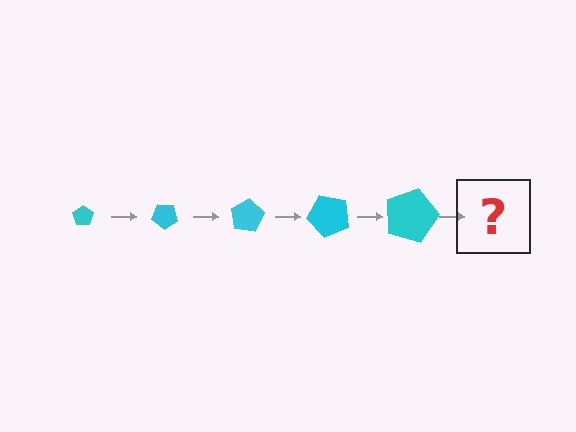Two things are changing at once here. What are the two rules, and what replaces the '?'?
The two rules are that the pentagon grows larger each step and it rotates 40 degrees each step. The '?' should be a pentagon, larger than the previous one and rotated 200 degrees from the start.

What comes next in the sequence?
The next element should be a pentagon, larger than the previous one and rotated 200 degrees from the start.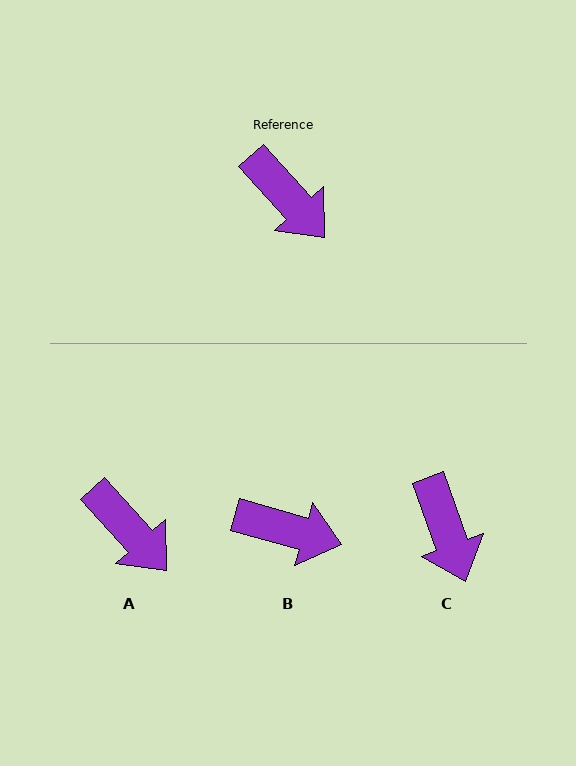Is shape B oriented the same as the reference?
No, it is off by about 32 degrees.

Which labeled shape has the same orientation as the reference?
A.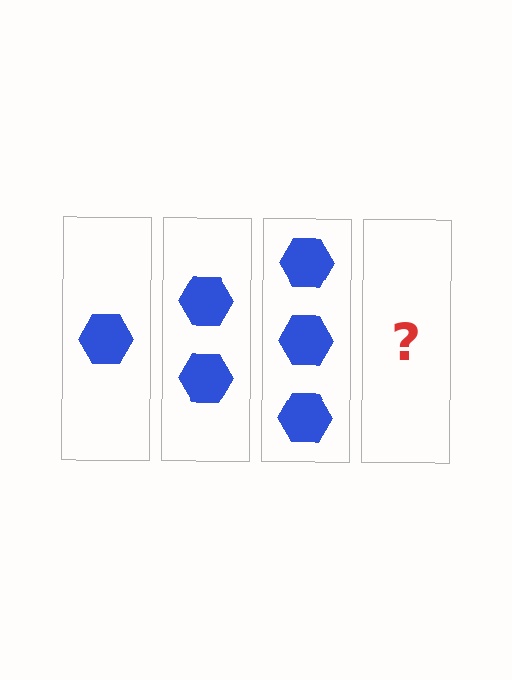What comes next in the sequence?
The next element should be 4 hexagons.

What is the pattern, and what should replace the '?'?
The pattern is that each step adds one more hexagon. The '?' should be 4 hexagons.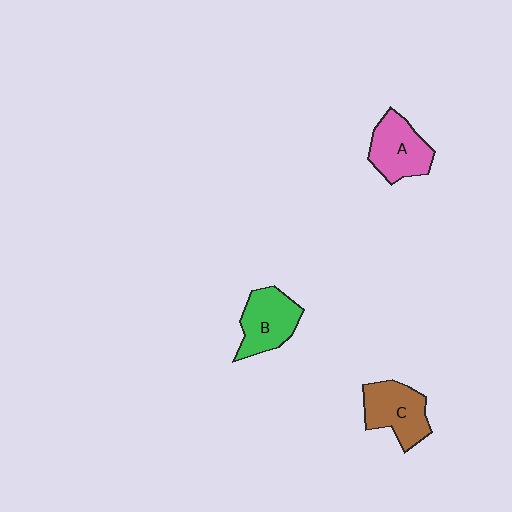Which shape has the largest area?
Shape C (brown).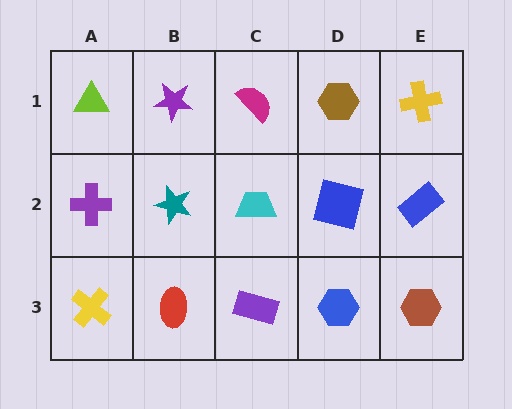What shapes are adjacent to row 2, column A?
A lime triangle (row 1, column A), a yellow cross (row 3, column A), a teal star (row 2, column B).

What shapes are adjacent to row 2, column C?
A magenta semicircle (row 1, column C), a purple rectangle (row 3, column C), a teal star (row 2, column B), a blue square (row 2, column D).